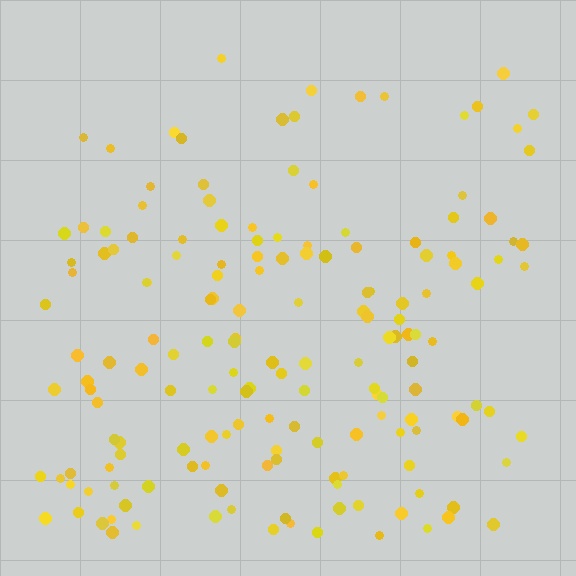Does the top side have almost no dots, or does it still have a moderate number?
Still a moderate number, just noticeably fewer than the bottom.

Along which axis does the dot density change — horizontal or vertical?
Vertical.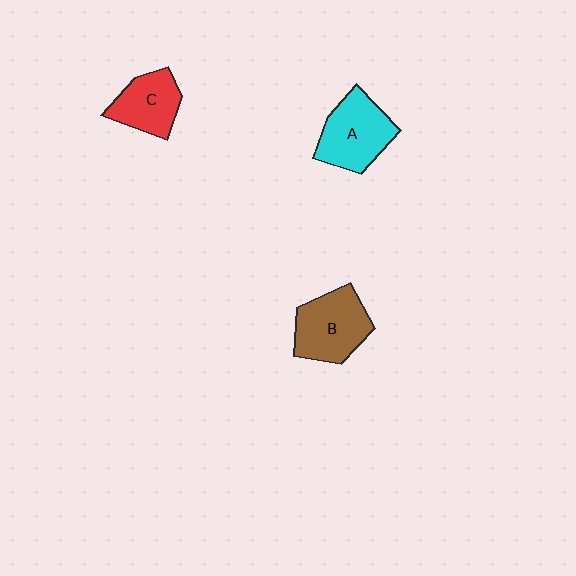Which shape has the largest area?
Shape B (brown).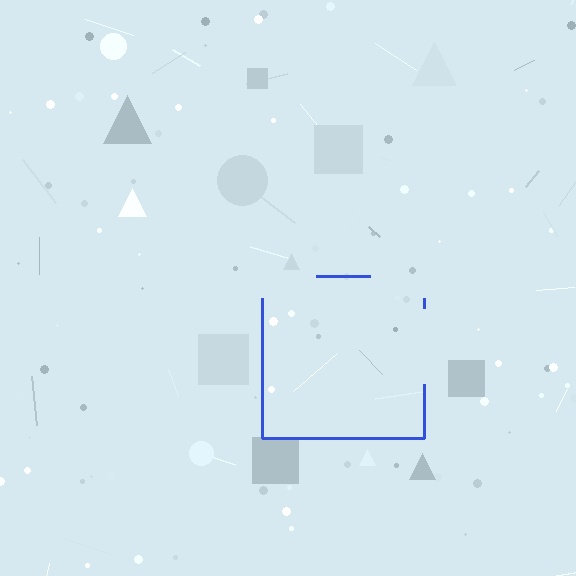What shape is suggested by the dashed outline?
The dashed outline suggests a square.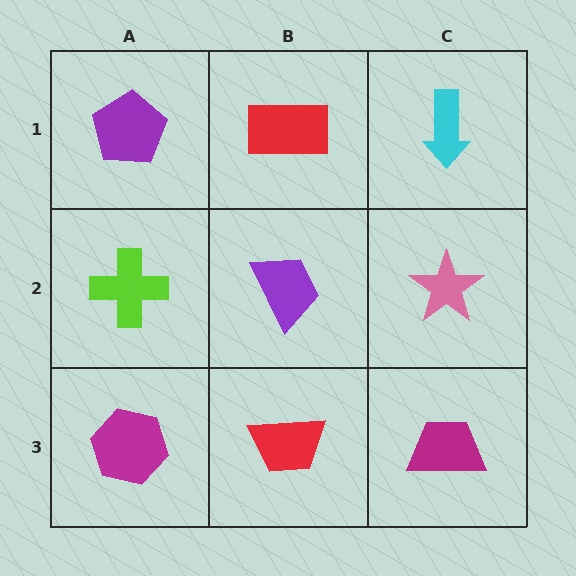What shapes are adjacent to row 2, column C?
A cyan arrow (row 1, column C), a magenta trapezoid (row 3, column C), a purple trapezoid (row 2, column B).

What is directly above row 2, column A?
A purple pentagon.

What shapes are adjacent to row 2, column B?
A red rectangle (row 1, column B), a red trapezoid (row 3, column B), a lime cross (row 2, column A), a pink star (row 2, column C).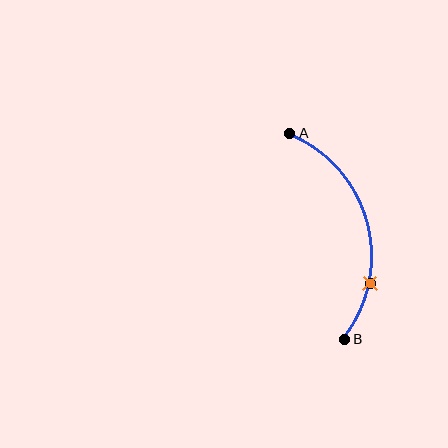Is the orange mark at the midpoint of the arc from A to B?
No. The orange mark lies on the arc but is closer to endpoint B. The arc midpoint would be at the point on the curve equidistant along the arc from both A and B.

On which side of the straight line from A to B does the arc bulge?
The arc bulges to the right of the straight line connecting A and B.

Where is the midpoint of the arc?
The arc midpoint is the point on the curve farthest from the straight line joining A and B. It sits to the right of that line.